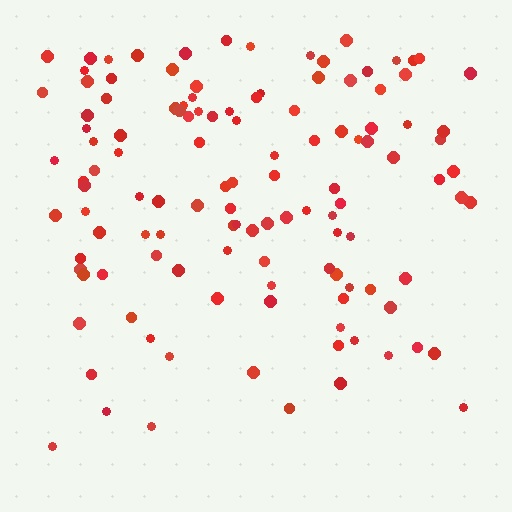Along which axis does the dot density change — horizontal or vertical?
Vertical.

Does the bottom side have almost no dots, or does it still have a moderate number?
Still a moderate number, just noticeably fewer than the top.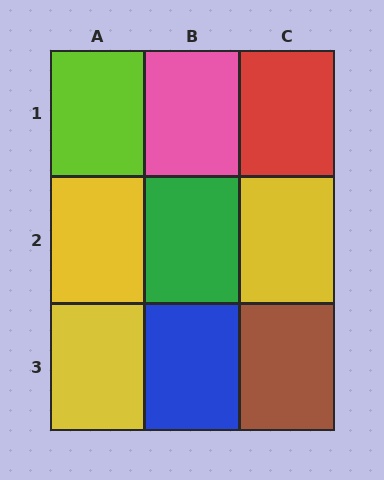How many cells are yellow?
3 cells are yellow.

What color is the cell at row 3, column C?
Brown.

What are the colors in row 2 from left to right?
Yellow, green, yellow.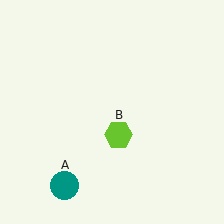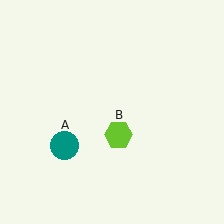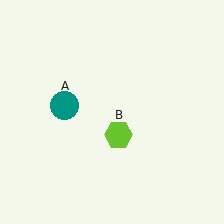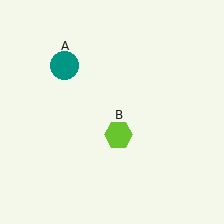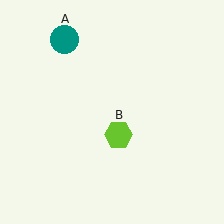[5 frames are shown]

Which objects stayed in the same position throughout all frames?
Lime hexagon (object B) remained stationary.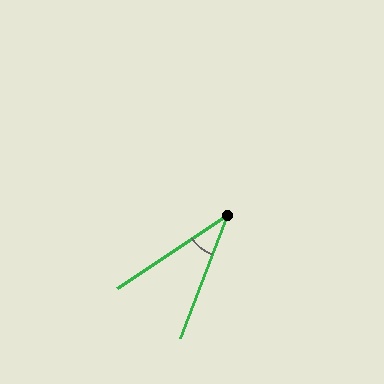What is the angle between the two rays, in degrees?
Approximately 36 degrees.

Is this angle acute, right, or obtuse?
It is acute.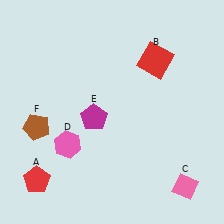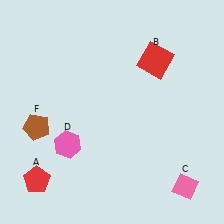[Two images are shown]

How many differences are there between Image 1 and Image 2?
There is 1 difference between the two images.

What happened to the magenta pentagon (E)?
The magenta pentagon (E) was removed in Image 2. It was in the bottom-left area of Image 1.